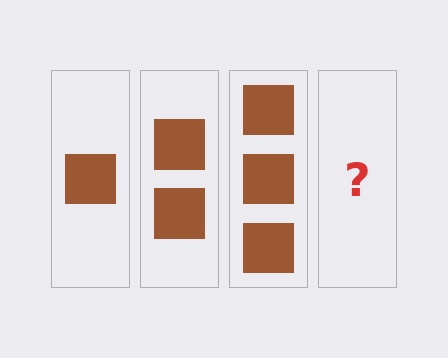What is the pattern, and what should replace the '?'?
The pattern is that each step adds one more square. The '?' should be 4 squares.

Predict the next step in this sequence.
The next step is 4 squares.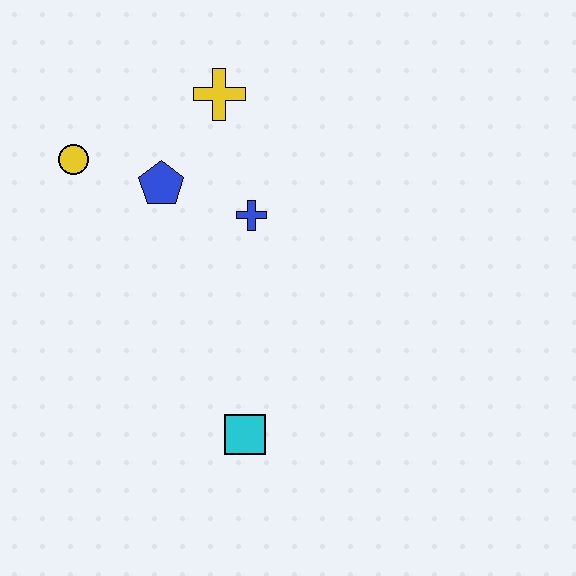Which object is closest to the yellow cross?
The blue pentagon is closest to the yellow cross.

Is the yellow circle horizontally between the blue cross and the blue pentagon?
No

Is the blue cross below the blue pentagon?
Yes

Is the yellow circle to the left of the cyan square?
Yes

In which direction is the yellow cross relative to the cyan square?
The yellow cross is above the cyan square.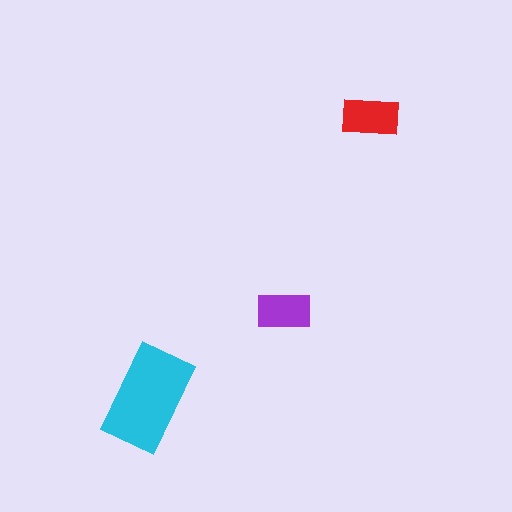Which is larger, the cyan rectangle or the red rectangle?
The cyan one.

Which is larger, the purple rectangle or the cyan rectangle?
The cyan one.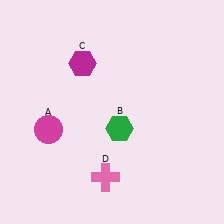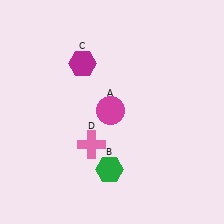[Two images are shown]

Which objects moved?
The objects that moved are: the magenta circle (A), the green hexagon (B), the pink cross (D).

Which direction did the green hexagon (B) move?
The green hexagon (B) moved down.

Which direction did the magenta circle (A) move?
The magenta circle (A) moved right.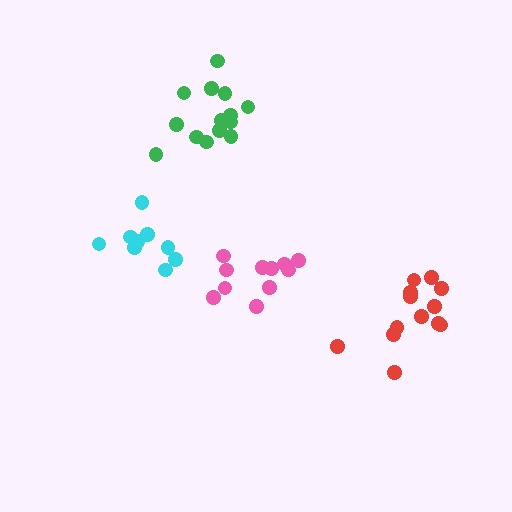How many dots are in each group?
Group 1: 9 dots, Group 2: 14 dots, Group 3: 13 dots, Group 4: 11 dots (47 total).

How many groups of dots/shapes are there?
There are 4 groups.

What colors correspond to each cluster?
The clusters are colored: cyan, green, red, pink.